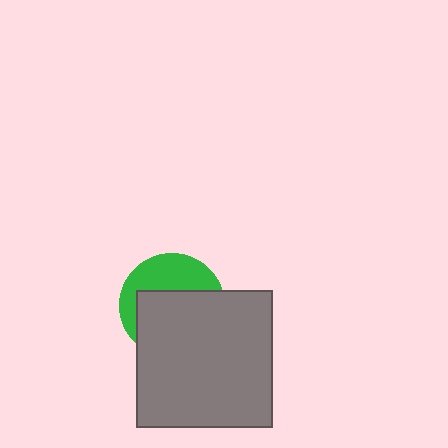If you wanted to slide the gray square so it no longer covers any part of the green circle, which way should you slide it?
Slide it down — that is the most direct way to separate the two shapes.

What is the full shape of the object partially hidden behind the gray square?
The partially hidden object is a green circle.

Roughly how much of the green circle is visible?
A small part of it is visible (roughly 39%).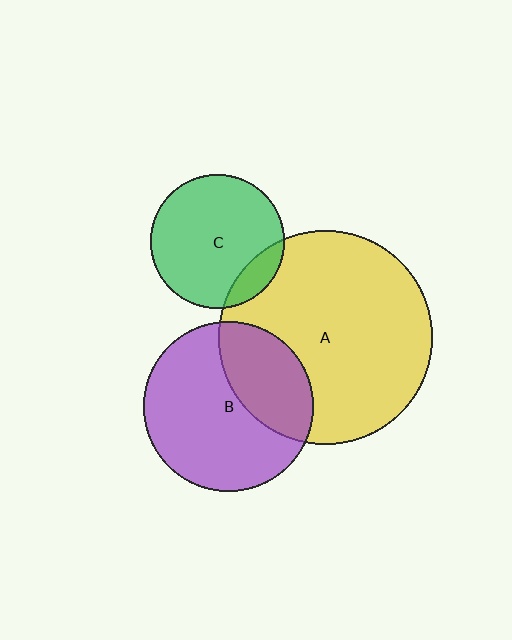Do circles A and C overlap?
Yes.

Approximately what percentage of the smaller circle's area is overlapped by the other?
Approximately 15%.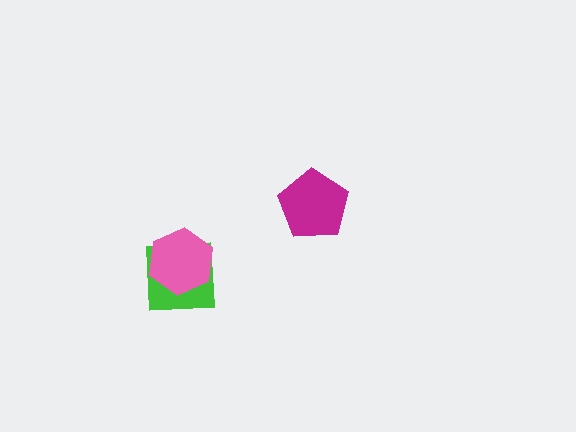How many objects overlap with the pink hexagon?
1 object overlaps with the pink hexagon.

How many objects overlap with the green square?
1 object overlaps with the green square.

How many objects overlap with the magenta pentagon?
0 objects overlap with the magenta pentagon.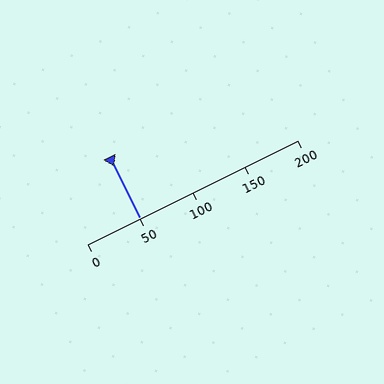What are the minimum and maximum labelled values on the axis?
The axis runs from 0 to 200.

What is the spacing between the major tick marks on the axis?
The major ticks are spaced 50 apart.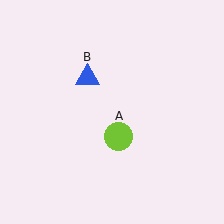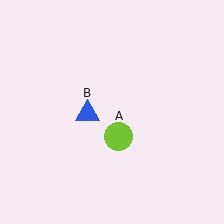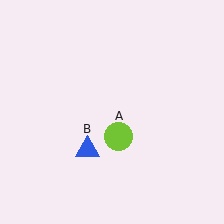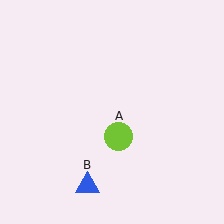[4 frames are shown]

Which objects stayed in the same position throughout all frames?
Lime circle (object A) remained stationary.